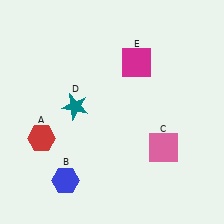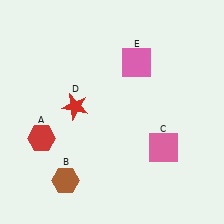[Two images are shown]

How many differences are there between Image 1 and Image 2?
There are 3 differences between the two images.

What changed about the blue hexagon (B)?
In Image 1, B is blue. In Image 2, it changed to brown.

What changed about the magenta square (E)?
In Image 1, E is magenta. In Image 2, it changed to pink.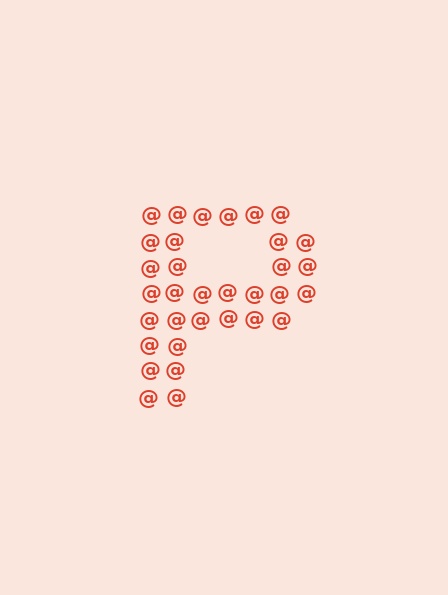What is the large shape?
The large shape is the letter P.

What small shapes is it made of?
It is made of small at signs.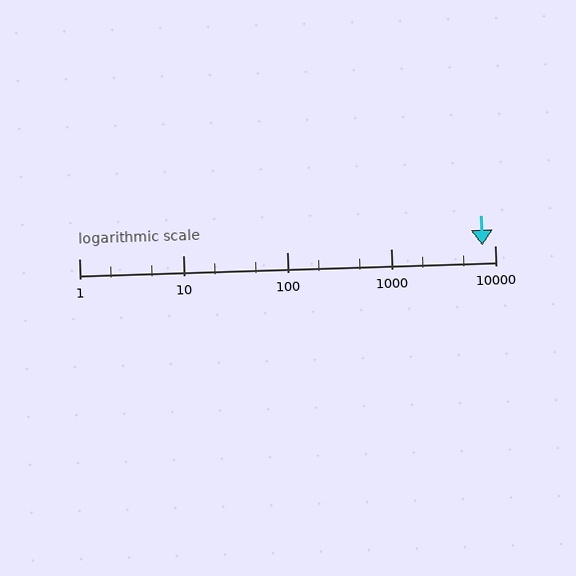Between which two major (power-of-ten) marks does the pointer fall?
The pointer is between 1000 and 10000.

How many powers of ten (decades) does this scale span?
The scale spans 4 decades, from 1 to 10000.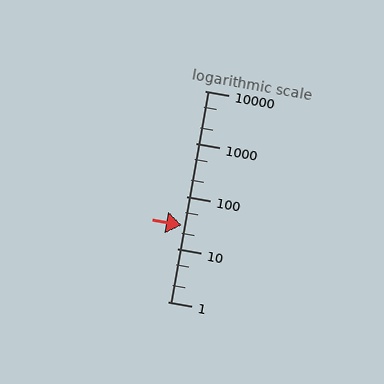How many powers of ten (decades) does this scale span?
The scale spans 4 decades, from 1 to 10000.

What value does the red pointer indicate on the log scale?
The pointer indicates approximately 28.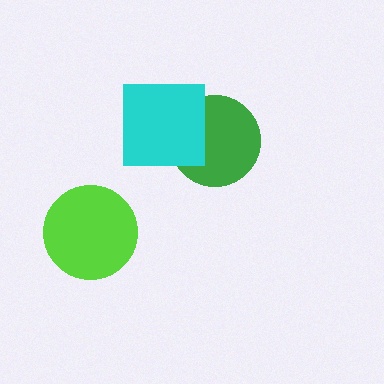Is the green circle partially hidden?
Yes, it is partially covered by another shape.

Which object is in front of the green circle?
The cyan square is in front of the green circle.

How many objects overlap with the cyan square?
1 object overlaps with the cyan square.